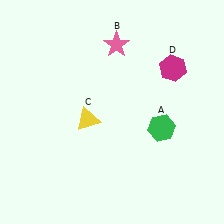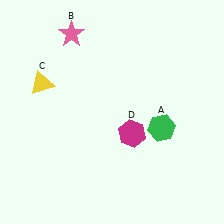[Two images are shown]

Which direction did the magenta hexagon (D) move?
The magenta hexagon (D) moved down.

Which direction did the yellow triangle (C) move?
The yellow triangle (C) moved left.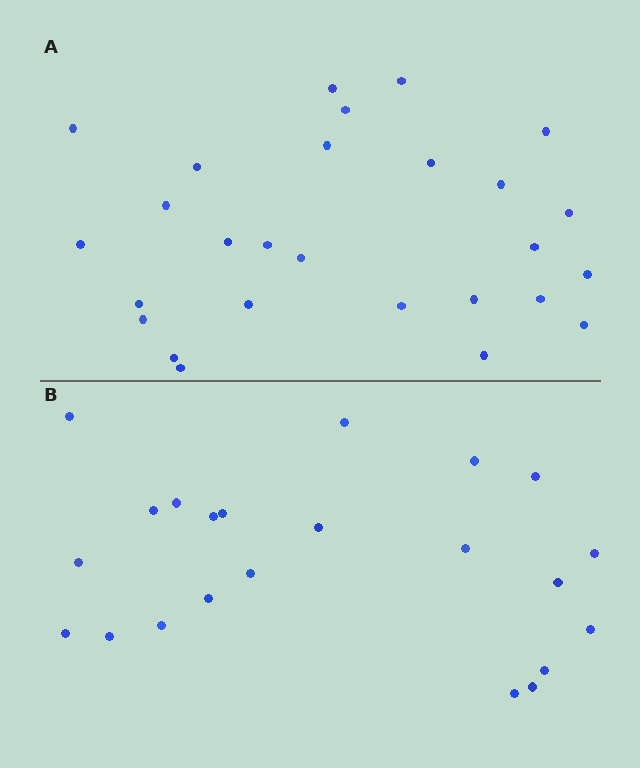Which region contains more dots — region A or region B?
Region A (the top region) has more dots.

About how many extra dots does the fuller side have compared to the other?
Region A has about 5 more dots than region B.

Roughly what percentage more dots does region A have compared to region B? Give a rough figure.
About 25% more.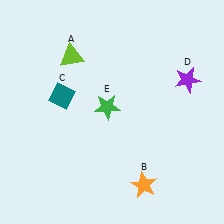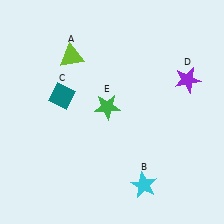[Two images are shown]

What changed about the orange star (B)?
In Image 1, B is orange. In Image 2, it changed to cyan.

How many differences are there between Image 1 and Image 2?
There is 1 difference between the two images.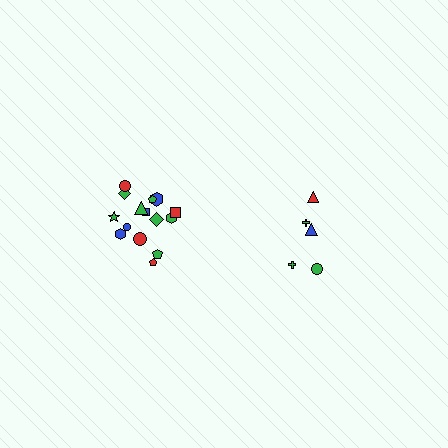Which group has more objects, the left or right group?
The left group.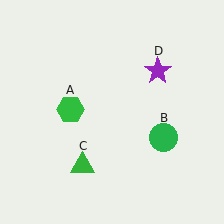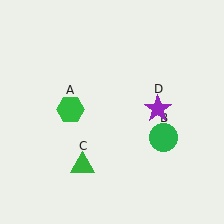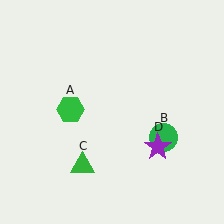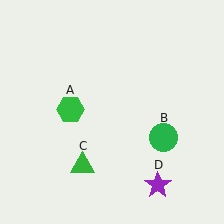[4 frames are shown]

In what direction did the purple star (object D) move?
The purple star (object D) moved down.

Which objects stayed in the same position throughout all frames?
Green hexagon (object A) and green circle (object B) and green triangle (object C) remained stationary.